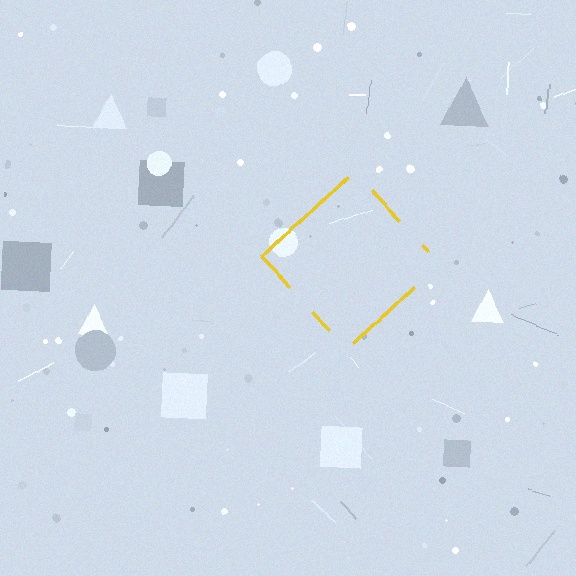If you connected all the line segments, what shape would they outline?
They would outline a diamond.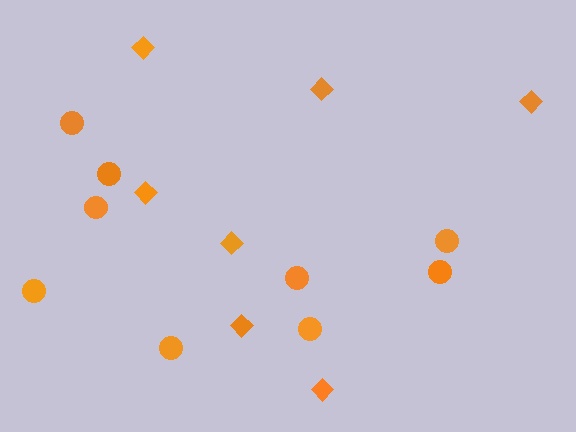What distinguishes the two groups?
There are 2 groups: one group of diamonds (7) and one group of circles (9).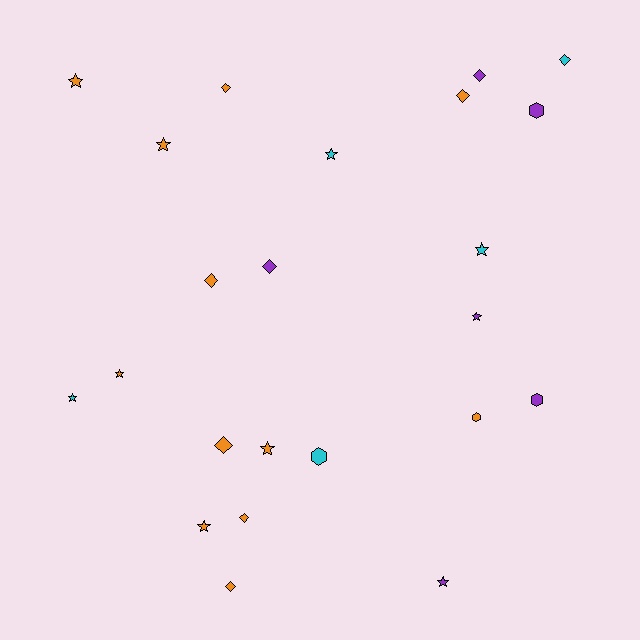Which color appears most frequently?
Orange, with 12 objects.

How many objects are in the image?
There are 23 objects.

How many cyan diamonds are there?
There is 1 cyan diamond.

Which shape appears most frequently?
Star, with 10 objects.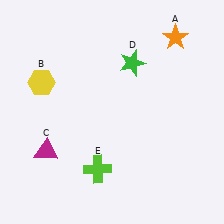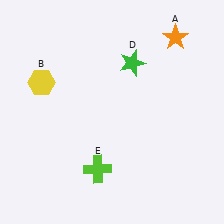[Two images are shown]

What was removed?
The magenta triangle (C) was removed in Image 2.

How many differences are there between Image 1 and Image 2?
There is 1 difference between the two images.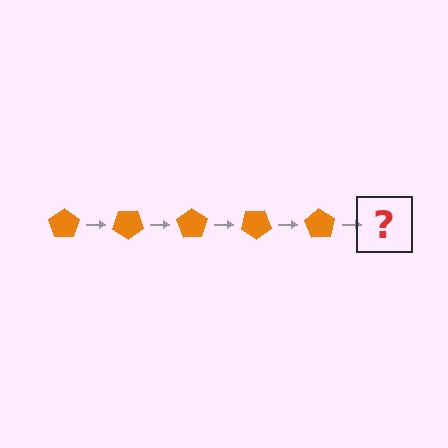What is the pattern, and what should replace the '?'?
The pattern is that the pentagon rotates 35 degrees each step. The '?' should be an orange pentagon rotated 175 degrees.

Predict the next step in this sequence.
The next step is an orange pentagon rotated 175 degrees.